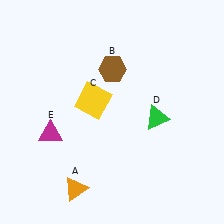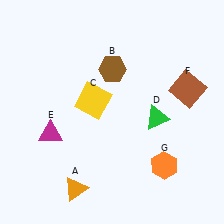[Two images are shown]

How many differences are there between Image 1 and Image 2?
There are 2 differences between the two images.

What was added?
A brown square (F), an orange hexagon (G) were added in Image 2.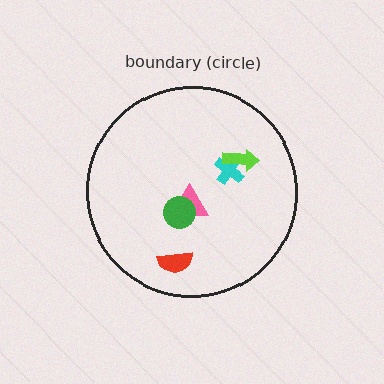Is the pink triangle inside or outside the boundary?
Inside.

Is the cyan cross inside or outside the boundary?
Inside.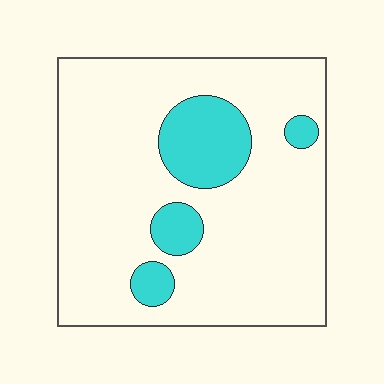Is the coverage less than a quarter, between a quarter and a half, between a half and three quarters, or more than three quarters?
Less than a quarter.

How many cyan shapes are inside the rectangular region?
4.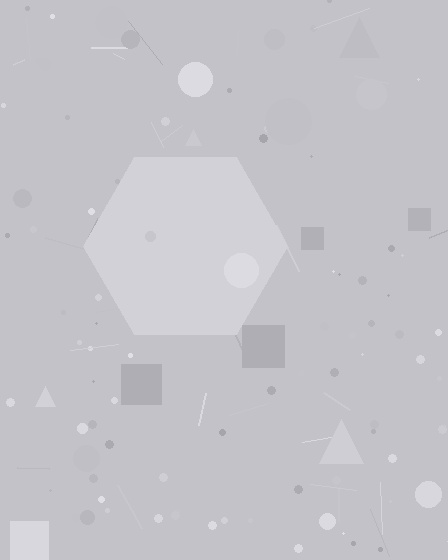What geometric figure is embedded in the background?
A hexagon is embedded in the background.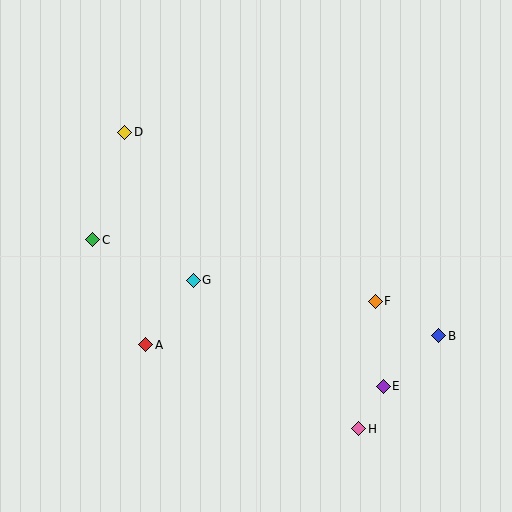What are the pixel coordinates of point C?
Point C is at (93, 240).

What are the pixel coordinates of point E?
Point E is at (383, 386).